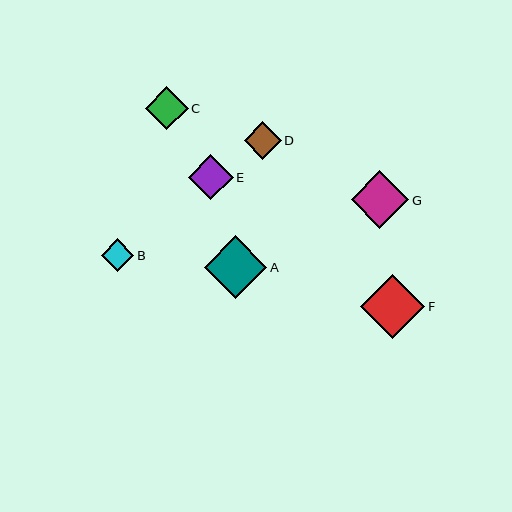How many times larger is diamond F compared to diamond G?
Diamond F is approximately 1.1 times the size of diamond G.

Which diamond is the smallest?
Diamond B is the smallest with a size of approximately 33 pixels.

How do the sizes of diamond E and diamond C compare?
Diamond E and diamond C are approximately the same size.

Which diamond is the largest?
Diamond F is the largest with a size of approximately 64 pixels.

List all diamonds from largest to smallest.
From largest to smallest: F, A, G, E, C, D, B.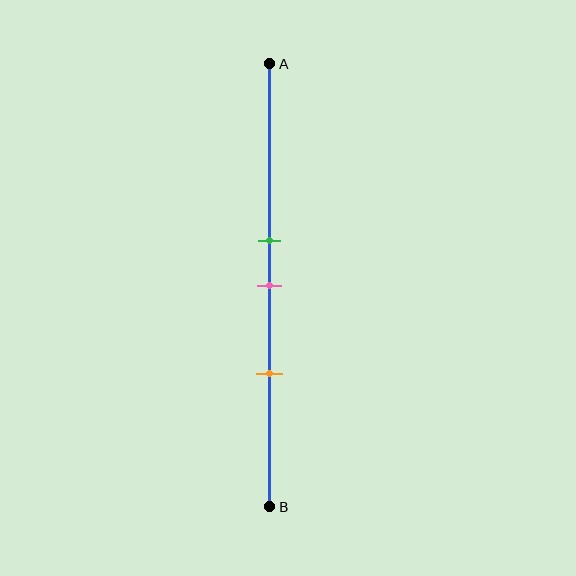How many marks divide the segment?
There are 3 marks dividing the segment.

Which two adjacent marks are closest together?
The green and pink marks are the closest adjacent pair.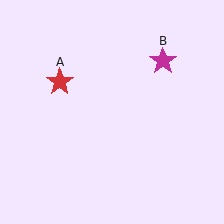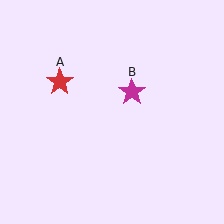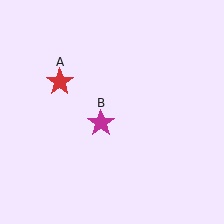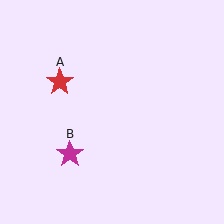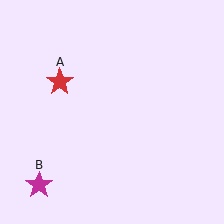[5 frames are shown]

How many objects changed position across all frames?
1 object changed position: magenta star (object B).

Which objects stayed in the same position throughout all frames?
Red star (object A) remained stationary.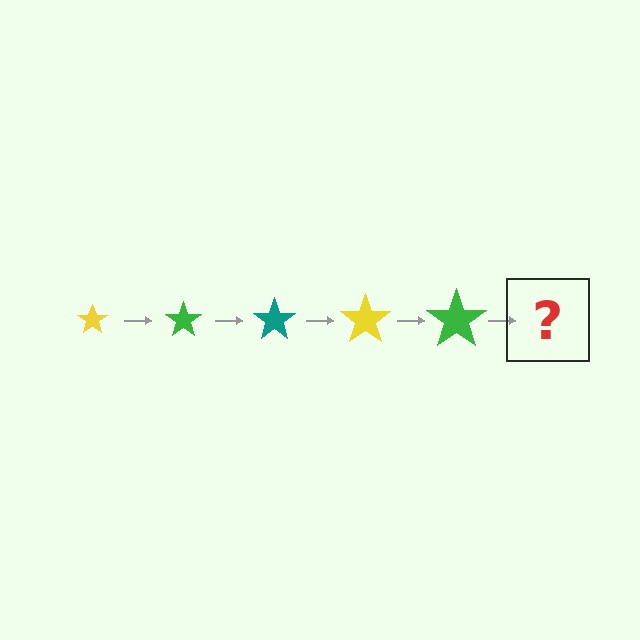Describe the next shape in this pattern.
It should be a teal star, larger than the previous one.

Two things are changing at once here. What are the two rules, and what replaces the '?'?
The two rules are that the star grows larger each step and the color cycles through yellow, green, and teal. The '?' should be a teal star, larger than the previous one.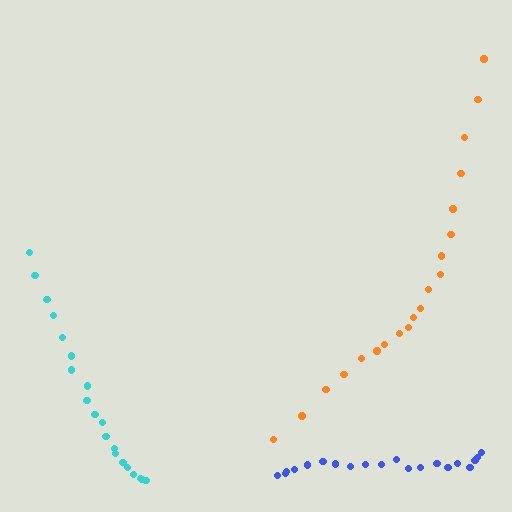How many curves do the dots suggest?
There are 3 distinct paths.